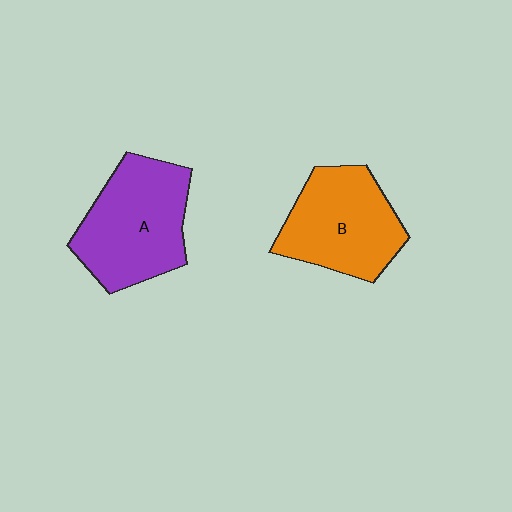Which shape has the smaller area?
Shape B (orange).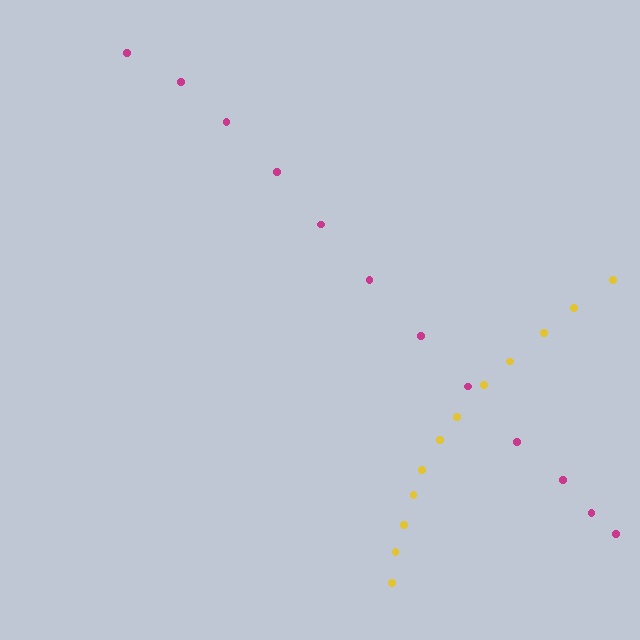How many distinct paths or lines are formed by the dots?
There are 2 distinct paths.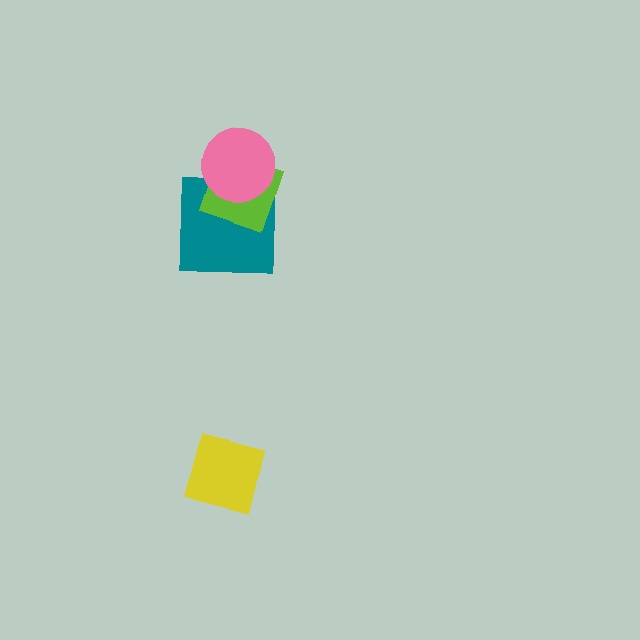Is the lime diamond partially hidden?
Yes, it is partially covered by another shape.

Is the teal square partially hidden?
Yes, it is partially covered by another shape.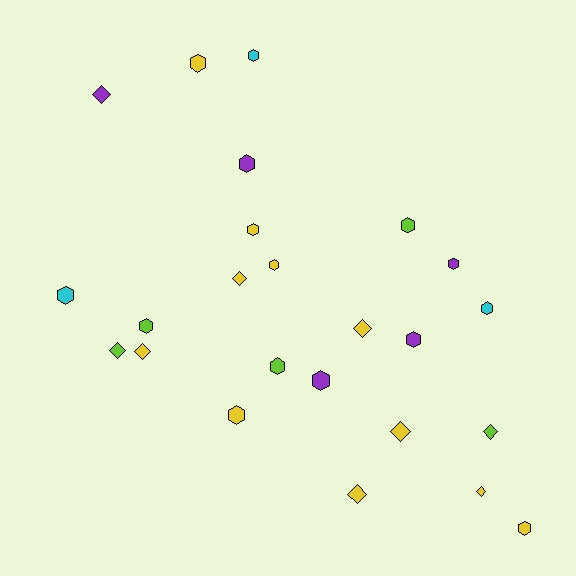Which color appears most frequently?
Yellow, with 11 objects.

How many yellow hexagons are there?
There are 5 yellow hexagons.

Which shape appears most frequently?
Hexagon, with 15 objects.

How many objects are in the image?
There are 24 objects.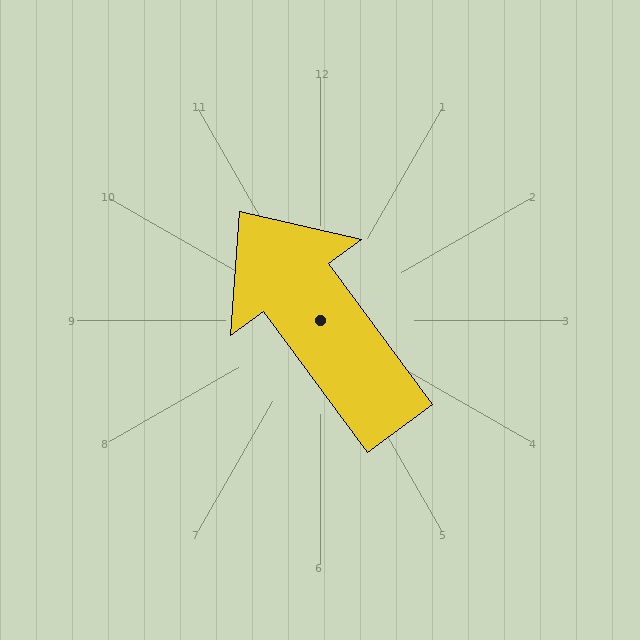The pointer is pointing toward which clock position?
Roughly 11 o'clock.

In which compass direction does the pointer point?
Northwest.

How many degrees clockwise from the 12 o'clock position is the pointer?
Approximately 324 degrees.